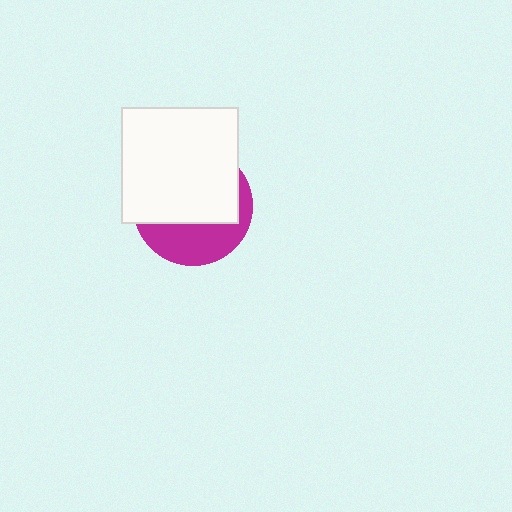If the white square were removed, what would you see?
You would see the complete magenta circle.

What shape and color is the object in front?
The object in front is a white square.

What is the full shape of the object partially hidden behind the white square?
The partially hidden object is a magenta circle.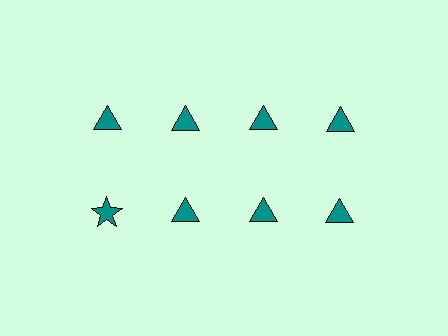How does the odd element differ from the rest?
It has a different shape: star instead of triangle.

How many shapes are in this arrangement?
There are 8 shapes arranged in a grid pattern.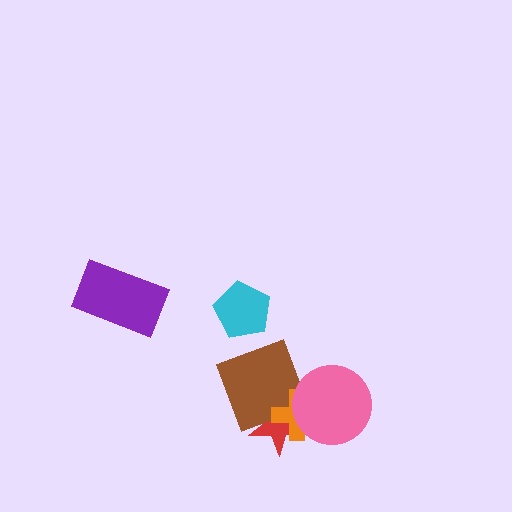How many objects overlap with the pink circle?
2 objects overlap with the pink circle.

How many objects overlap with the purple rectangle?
0 objects overlap with the purple rectangle.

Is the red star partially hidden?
Yes, it is partially covered by another shape.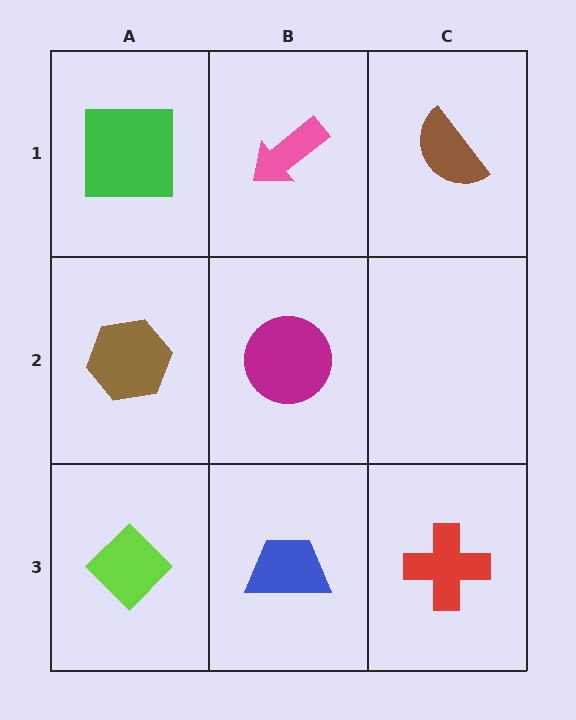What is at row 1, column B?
A pink arrow.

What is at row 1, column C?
A brown semicircle.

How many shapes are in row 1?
3 shapes.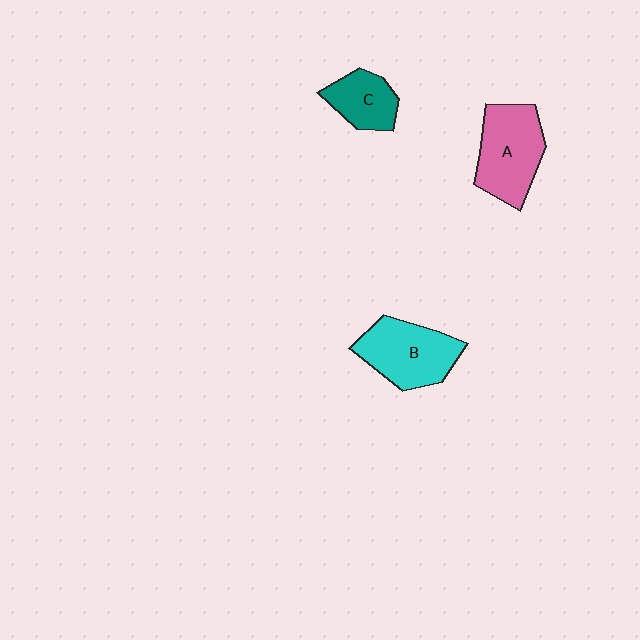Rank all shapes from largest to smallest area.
From largest to smallest: A (pink), B (cyan), C (teal).